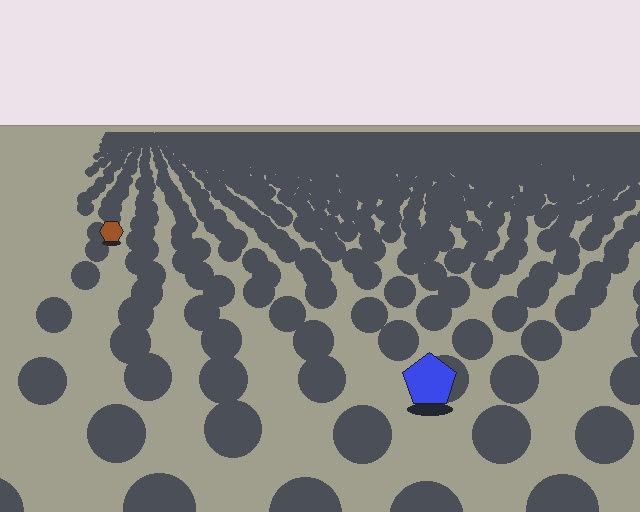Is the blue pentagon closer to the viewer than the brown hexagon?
Yes. The blue pentagon is closer — you can tell from the texture gradient: the ground texture is coarser near it.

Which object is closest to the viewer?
The blue pentagon is closest. The texture marks near it are larger and more spread out.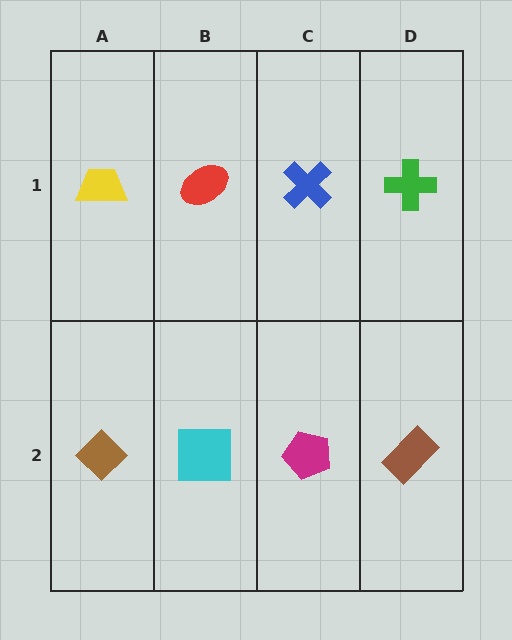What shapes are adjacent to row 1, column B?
A cyan square (row 2, column B), a yellow trapezoid (row 1, column A), a blue cross (row 1, column C).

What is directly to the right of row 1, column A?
A red ellipse.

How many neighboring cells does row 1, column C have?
3.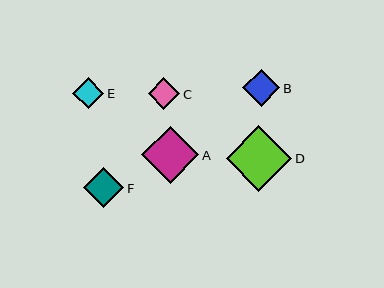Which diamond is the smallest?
Diamond E is the smallest with a size of approximately 31 pixels.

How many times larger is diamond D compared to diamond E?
Diamond D is approximately 2.1 times the size of diamond E.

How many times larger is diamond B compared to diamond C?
Diamond B is approximately 1.2 times the size of diamond C.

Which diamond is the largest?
Diamond D is the largest with a size of approximately 66 pixels.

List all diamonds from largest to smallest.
From largest to smallest: D, A, F, B, C, E.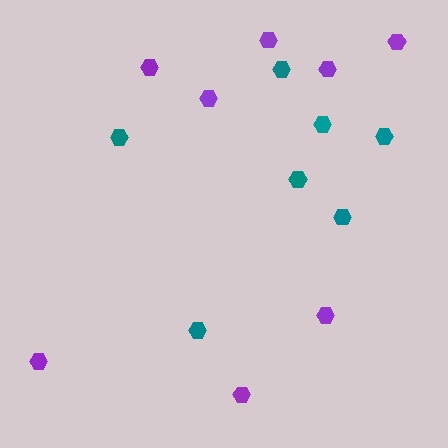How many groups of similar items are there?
There are 2 groups: one group of purple hexagons (8) and one group of teal hexagons (7).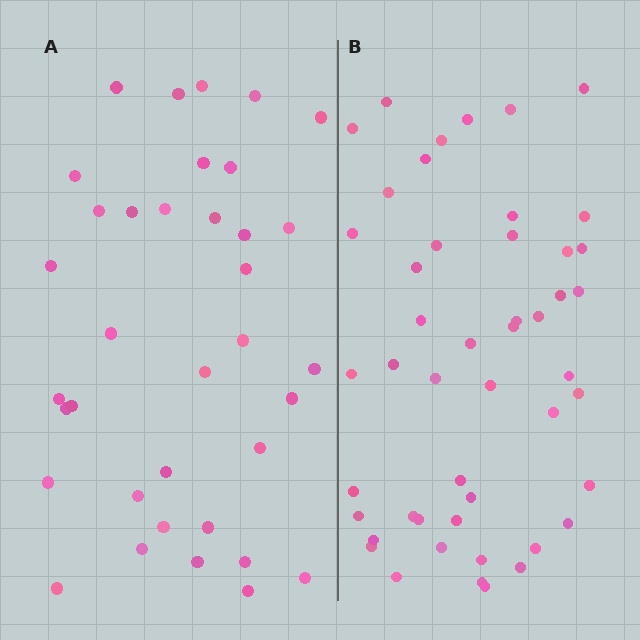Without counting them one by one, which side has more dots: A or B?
Region B (the right region) has more dots.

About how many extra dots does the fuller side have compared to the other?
Region B has roughly 12 or so more dots than region A.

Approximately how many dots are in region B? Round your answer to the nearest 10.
About 50 dots. (The exact count is 48, which rounds to 50.)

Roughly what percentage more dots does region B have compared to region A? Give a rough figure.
About 35% more.